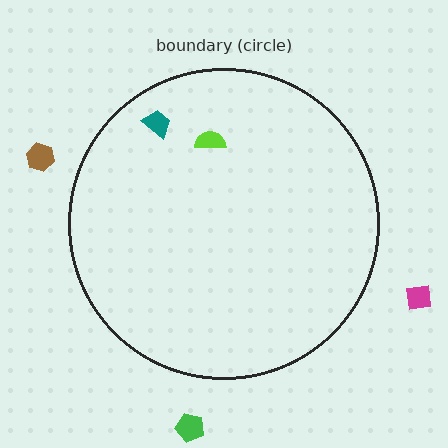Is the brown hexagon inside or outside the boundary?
Outside.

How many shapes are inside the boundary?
2 inside, 3 outside.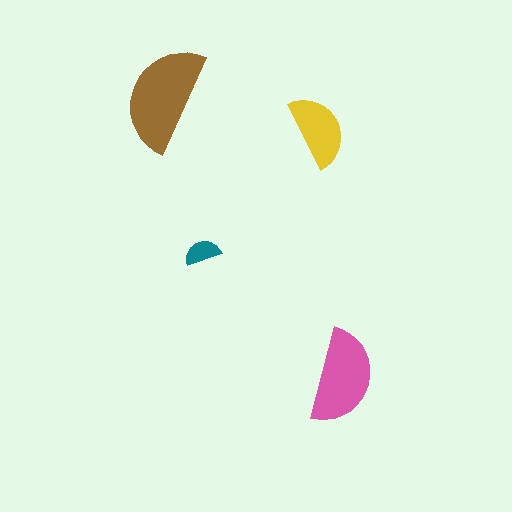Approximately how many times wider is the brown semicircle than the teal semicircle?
About 3 times wider.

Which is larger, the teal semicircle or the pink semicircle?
The pink one.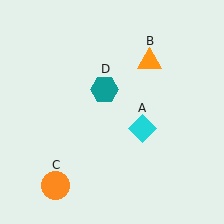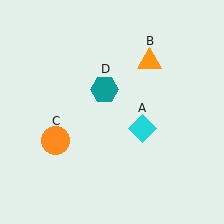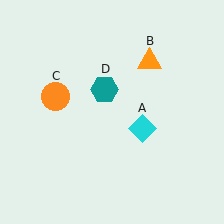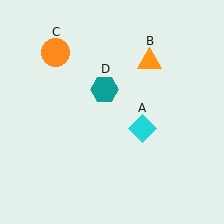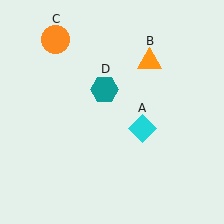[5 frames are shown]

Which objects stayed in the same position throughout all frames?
Cyan diamond (object A) and orange triangle (object B) and teal hexagon (object D) remained stationary.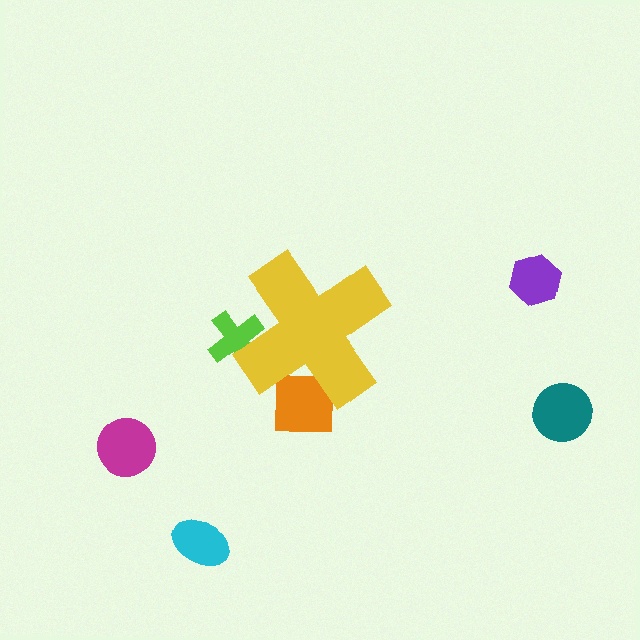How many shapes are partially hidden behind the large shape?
2 shapes are partially hidden.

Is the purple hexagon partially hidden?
No, the purple hexagon is fully visible.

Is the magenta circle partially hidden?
No, the magenta circle is fully visible.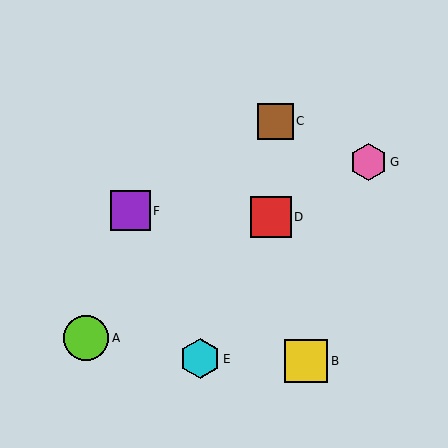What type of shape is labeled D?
Shape D is a red square.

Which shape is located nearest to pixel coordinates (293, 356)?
The yellow square (labeled B) at (306, 361) is nearest to that location.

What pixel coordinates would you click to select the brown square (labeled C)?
Click at (275, 121) to select the brown square C.